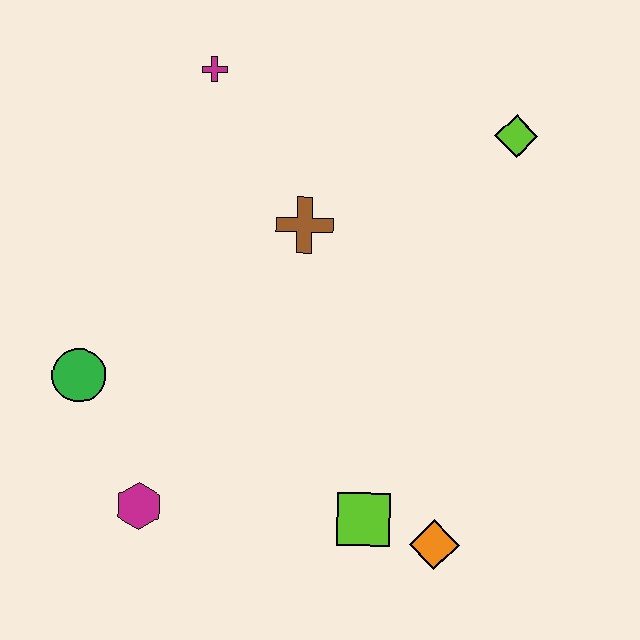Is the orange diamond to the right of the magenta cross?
Yes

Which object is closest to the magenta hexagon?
The green circle is closest to the magenta hexagon.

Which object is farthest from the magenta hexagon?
The lime diamond is farthest from the magenta hexagon.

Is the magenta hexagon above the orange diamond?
Yes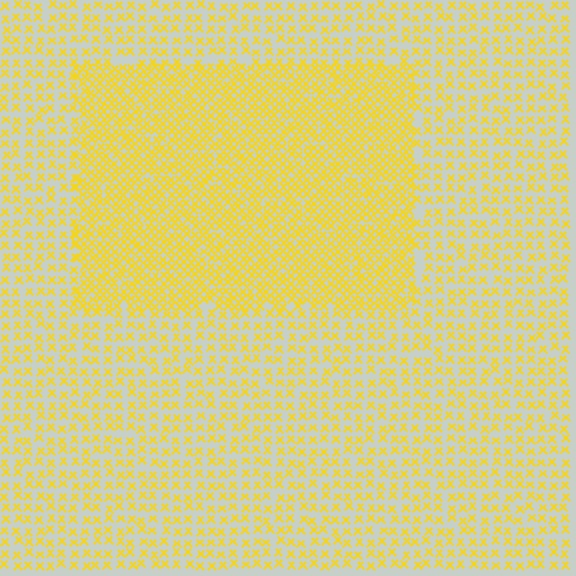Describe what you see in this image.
The image contains small yellow elements arranged at two different densities. A rectangle-shaped region is visible where the elements are more densely packed than the surrounding area.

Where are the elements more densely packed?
The elements are more densely packed inside the rectangle boundary.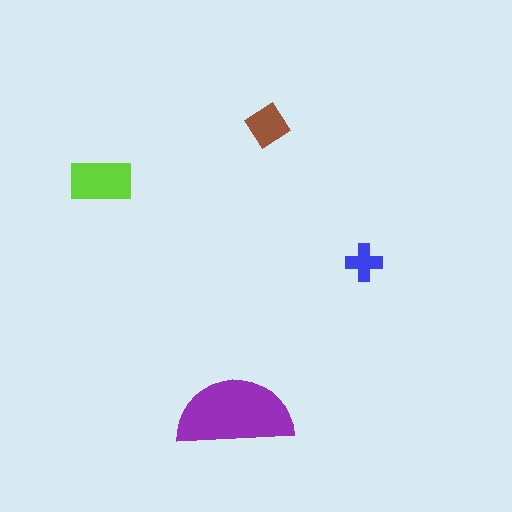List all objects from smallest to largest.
The blue cross, the brown diamond, the lime rectangle, the purple semicircle.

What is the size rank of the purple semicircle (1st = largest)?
1st.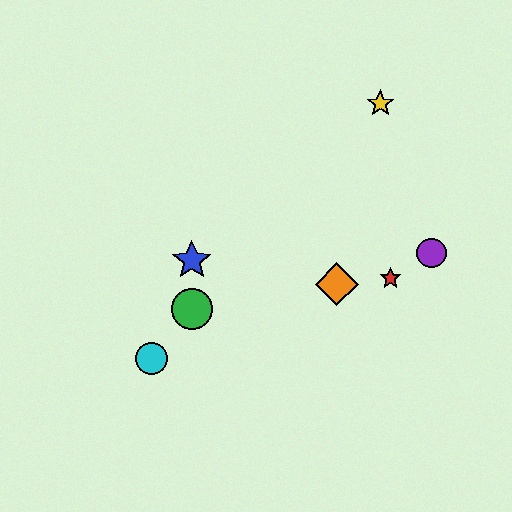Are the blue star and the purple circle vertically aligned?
No, the blue star is at x≈192 and the purple circle is at x≈431.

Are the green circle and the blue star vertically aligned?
Yes, both are at x≈192.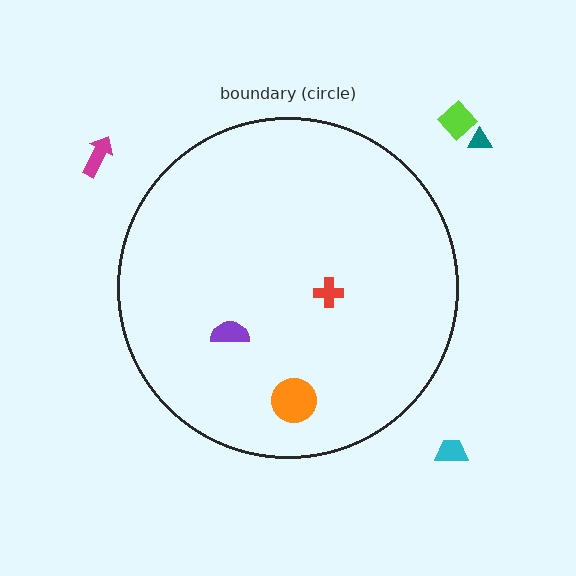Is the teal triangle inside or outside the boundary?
Outside.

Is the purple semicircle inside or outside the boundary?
Inside.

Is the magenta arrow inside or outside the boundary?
Outside.